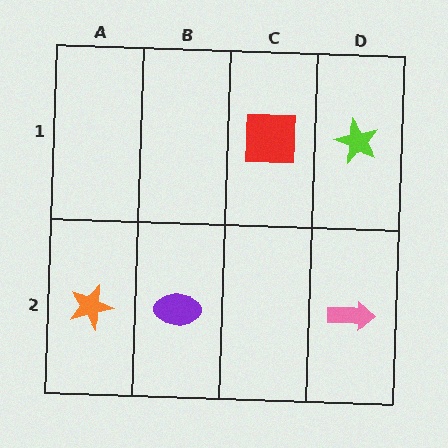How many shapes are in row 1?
2 shapes.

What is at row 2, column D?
A pink arrow.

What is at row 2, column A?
An orange star.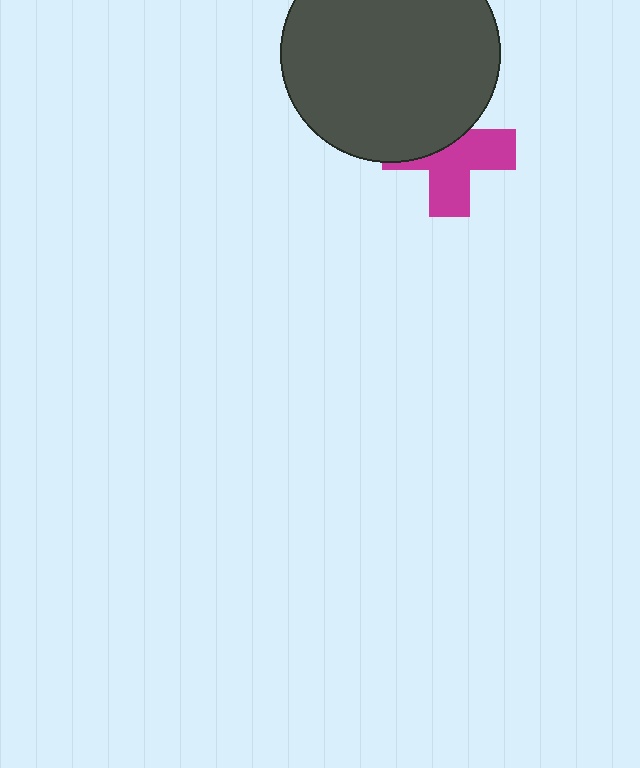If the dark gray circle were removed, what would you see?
You would see the complete magenta cross.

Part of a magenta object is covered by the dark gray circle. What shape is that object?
It is a cross.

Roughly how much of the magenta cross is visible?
About half of it is visible (roughly 56%).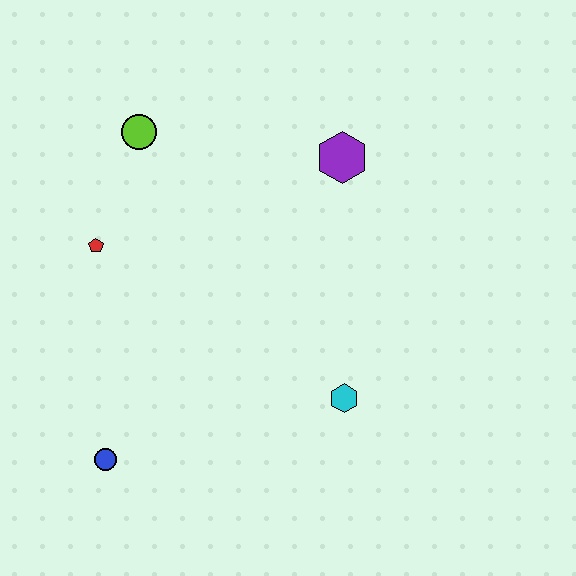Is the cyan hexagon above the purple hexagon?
No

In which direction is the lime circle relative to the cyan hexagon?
The lime circle is above the cyan hexagon.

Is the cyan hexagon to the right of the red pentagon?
Yes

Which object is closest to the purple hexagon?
The lime circle is closest to the purple hexagon.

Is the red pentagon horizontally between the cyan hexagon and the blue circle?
No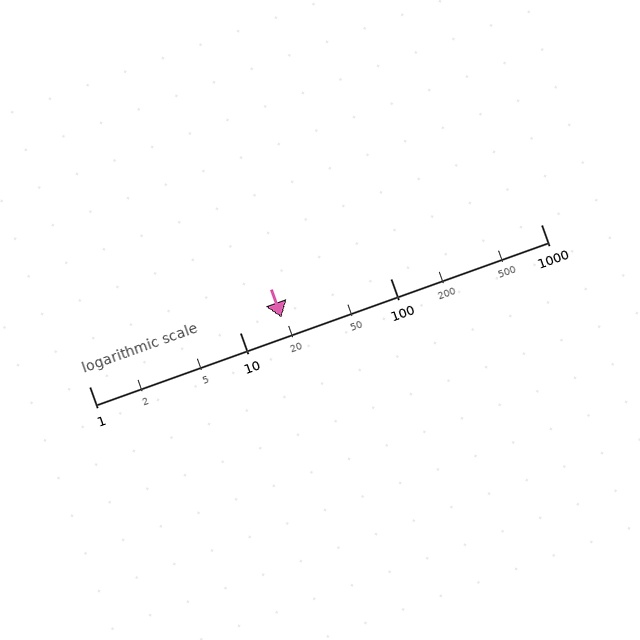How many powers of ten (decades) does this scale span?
The scale spans 3 decades, from 1 to 1000.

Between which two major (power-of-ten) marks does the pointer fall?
The pointer is between 10 and 100.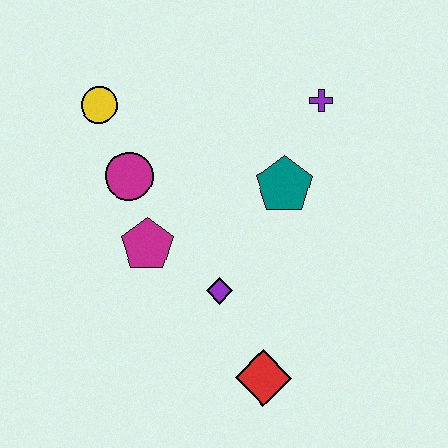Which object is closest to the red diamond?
The purple diamond is closest to the red diamond.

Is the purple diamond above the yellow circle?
No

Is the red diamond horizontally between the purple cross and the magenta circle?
Yes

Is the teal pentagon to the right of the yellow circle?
Yes